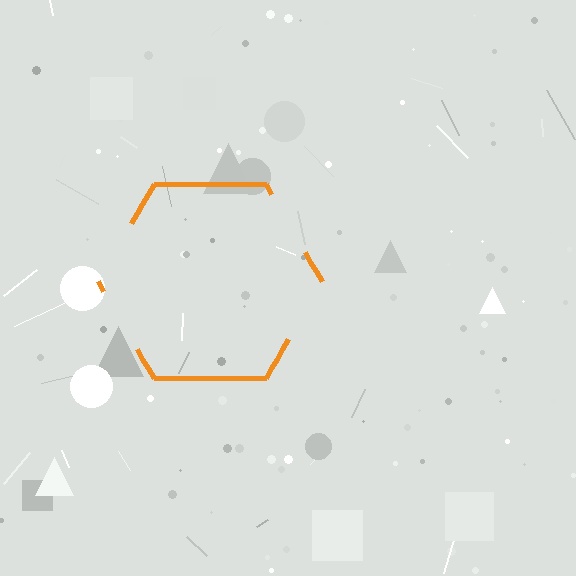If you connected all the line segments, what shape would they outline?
They would outline a hexagon.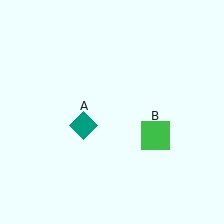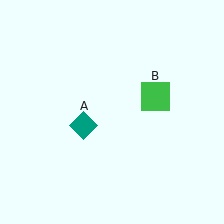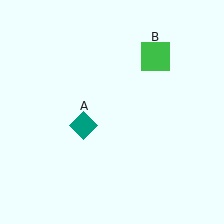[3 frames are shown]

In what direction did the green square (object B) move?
The green square (object B) moved up.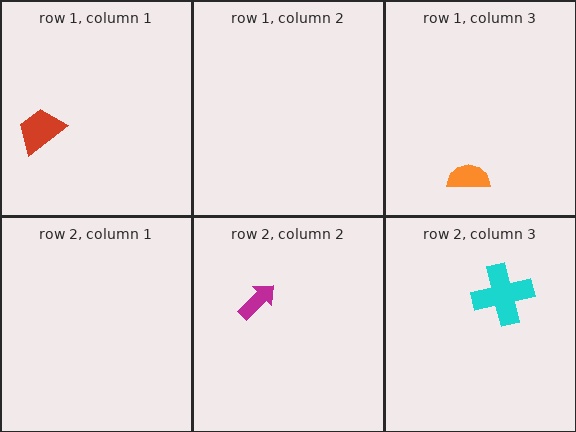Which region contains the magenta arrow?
The row 2, column 2 region.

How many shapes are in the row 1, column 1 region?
1.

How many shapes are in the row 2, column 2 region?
1.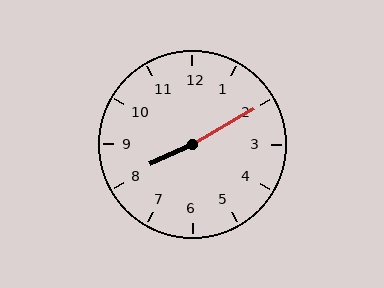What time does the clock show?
8:10.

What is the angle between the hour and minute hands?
Approximately 175 degrees.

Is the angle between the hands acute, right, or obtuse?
It is obtuse.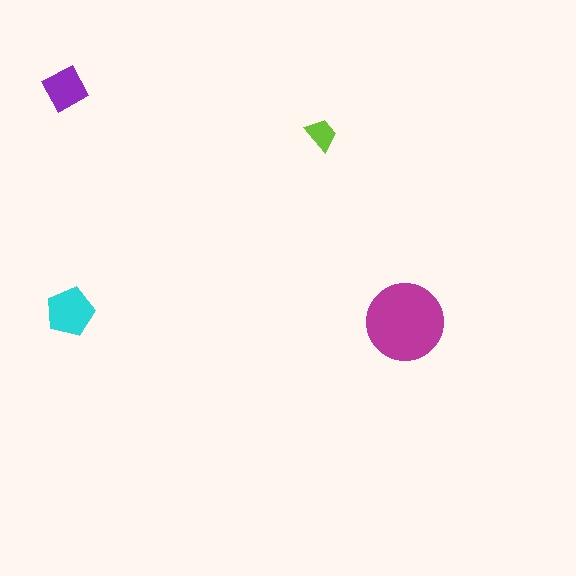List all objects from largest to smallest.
The magenta circle, the cyan pentagon, the purple diamond, the lime trapezoid.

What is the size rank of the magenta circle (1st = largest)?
1st.